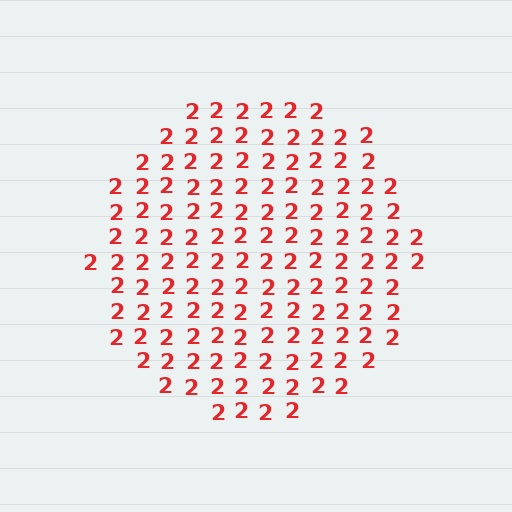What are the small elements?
The small elements are digit 2's.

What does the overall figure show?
The overall figure shows a circle.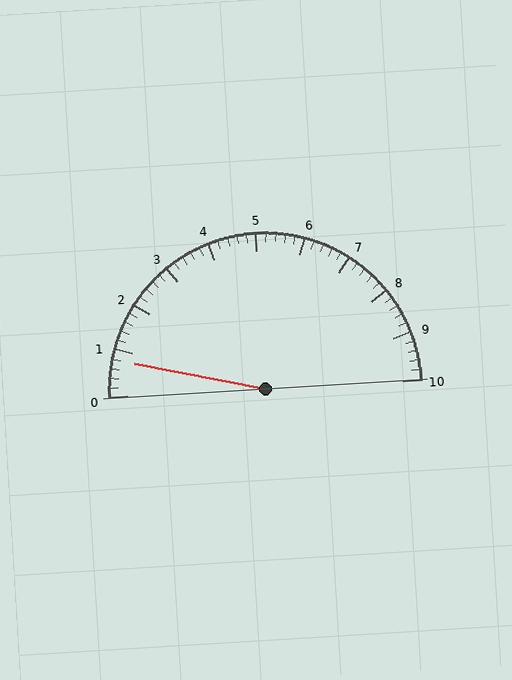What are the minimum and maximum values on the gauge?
The gauge ranges from 0 to 10.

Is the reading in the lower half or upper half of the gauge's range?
The reading is in the lower half of the range (0 to 10).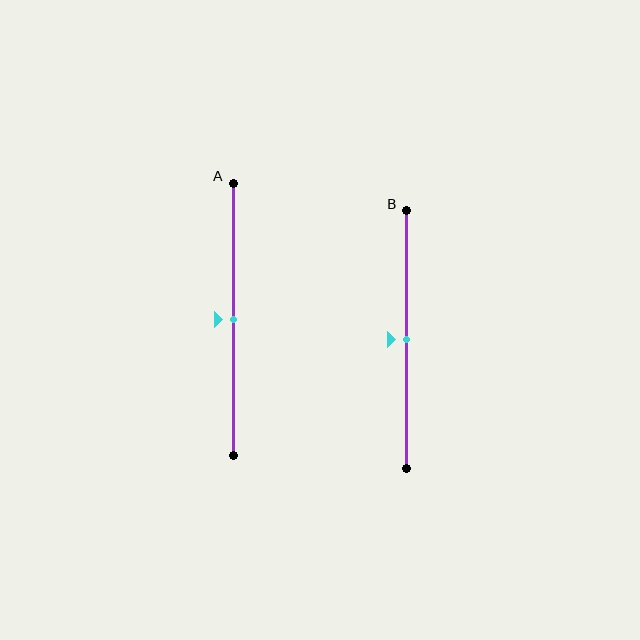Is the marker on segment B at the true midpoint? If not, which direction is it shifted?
Yes, the marker on segment B is at the true midpoint.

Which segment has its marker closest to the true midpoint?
Segment A has its marker closest to the true midpoint.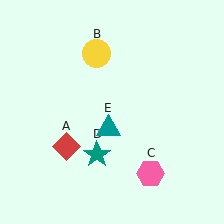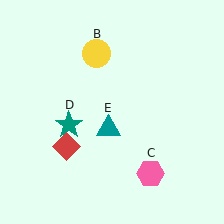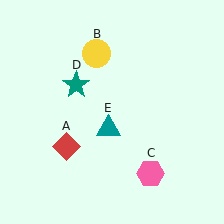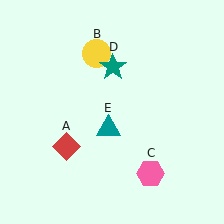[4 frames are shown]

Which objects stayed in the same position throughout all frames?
Red diamond (object A) and yellow circle (object B) and pink hexagon (object C) and teal triangle (object E) remained stationary.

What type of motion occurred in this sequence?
The teal star (object D) rotated clockwise around the center of the scene.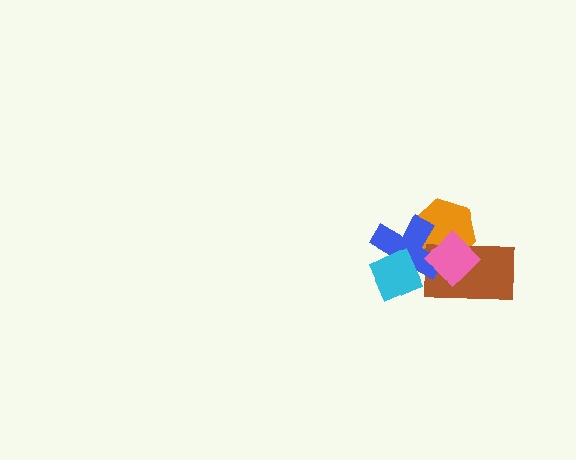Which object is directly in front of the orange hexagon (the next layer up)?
The brown rectangle is directly in front of the orange hexagon.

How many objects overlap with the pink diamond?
3 objects overlap with the pink diamond.